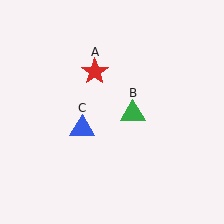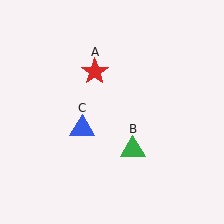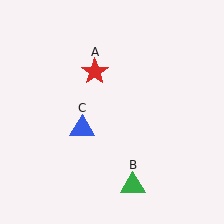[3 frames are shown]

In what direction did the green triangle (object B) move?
The green triangle (object B) moved down.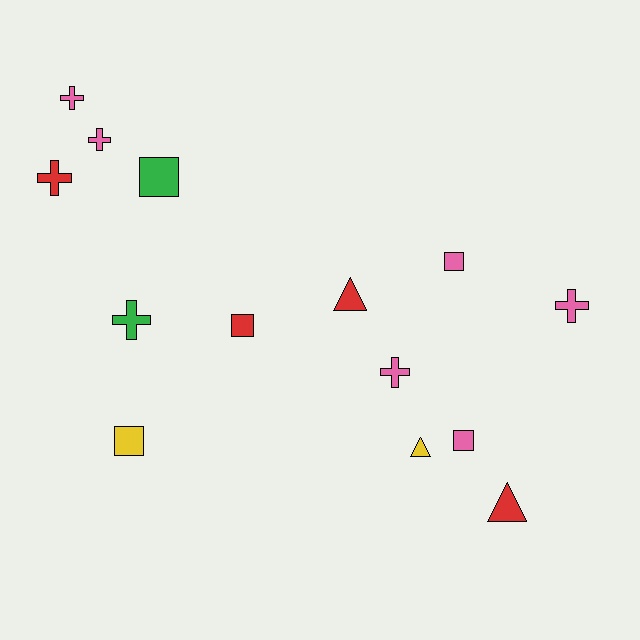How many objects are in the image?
There are 14 objects.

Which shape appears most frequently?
Cross, with 6 objects.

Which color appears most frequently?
Pink, with 6 objects.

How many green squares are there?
There is 1 green square.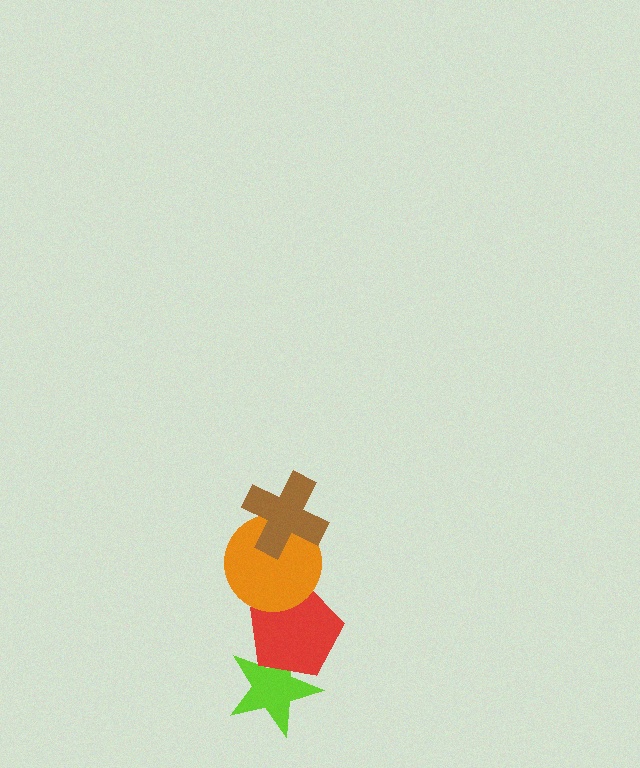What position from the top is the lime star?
The lime star is 4th from the top.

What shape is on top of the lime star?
The red pentagon is on top of the lime star.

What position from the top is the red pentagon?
The red pentagon is 3rd from the top.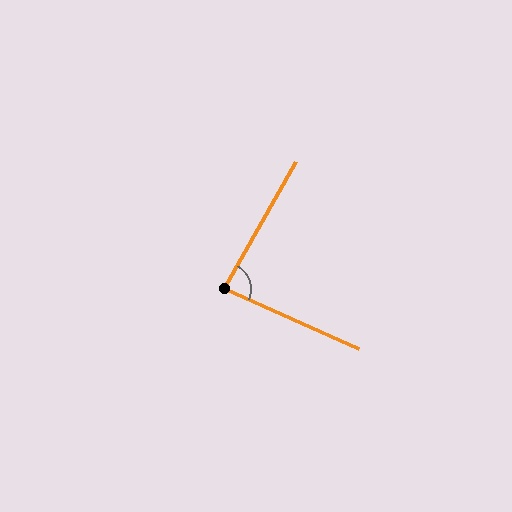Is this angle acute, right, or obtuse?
It is acute.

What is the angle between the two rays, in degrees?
Approximately 85 degrees.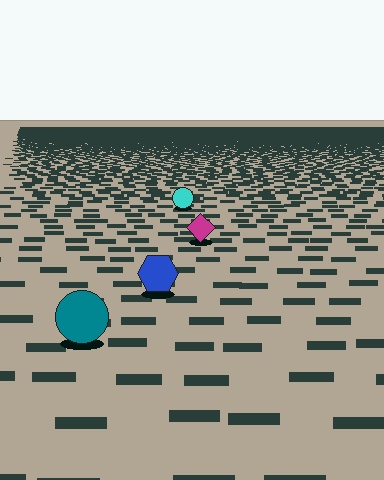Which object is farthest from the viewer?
The cyan circle is farthest from the viewer. It appears smaller and the ground texture around it is denser.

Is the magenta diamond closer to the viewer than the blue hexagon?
No. The blue hexagon is closer — you can tell from the texture gradient: the ground texture is coarser near it.